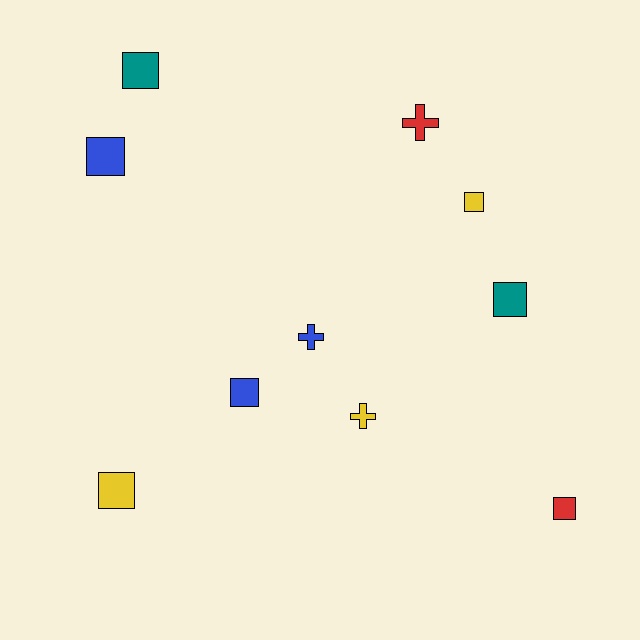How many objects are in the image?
There are 10 objects.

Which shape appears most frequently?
Square, with 7 objects.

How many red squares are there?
There is 1 red square.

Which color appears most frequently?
Yellow, with 3 objects.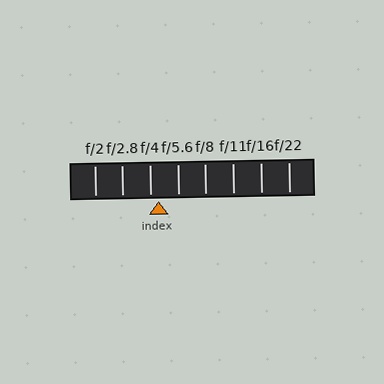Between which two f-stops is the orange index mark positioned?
The index mark is between f/4 and f/5.6.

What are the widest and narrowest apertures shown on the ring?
The widest aperture shown is f/2 and the narrowest is f/22.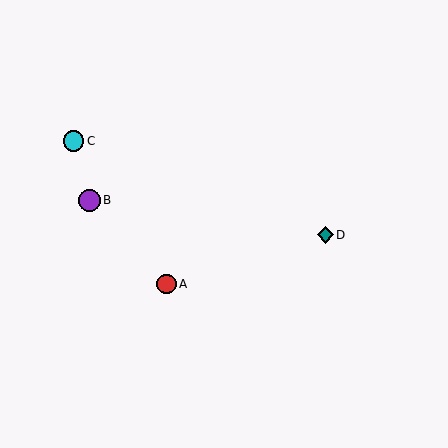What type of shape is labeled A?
Shape A is a red circle.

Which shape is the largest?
The purple circle (labeled B) is the largest.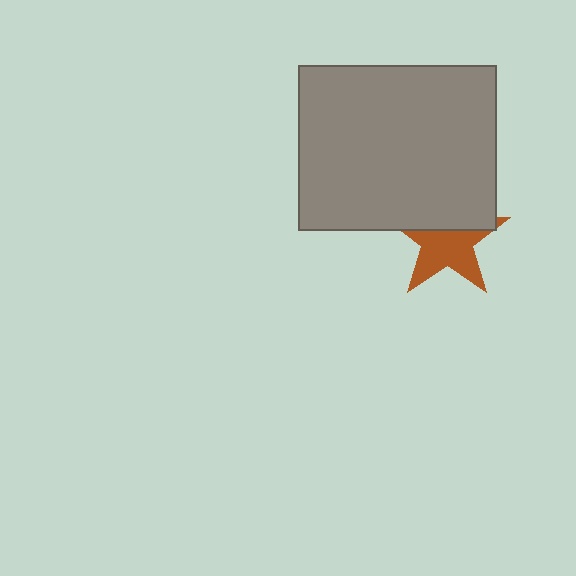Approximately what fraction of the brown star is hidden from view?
Roughly 41% of the brown star is hidden behind the gray rectangle.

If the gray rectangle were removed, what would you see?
You would see the complete brown star.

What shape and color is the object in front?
The object in front is a gray rectangle.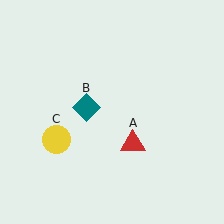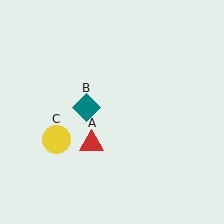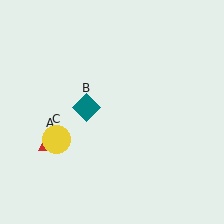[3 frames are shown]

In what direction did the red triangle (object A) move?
The red triangle (object A) moved left.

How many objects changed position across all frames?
1 object changed position: red triangle (object A).